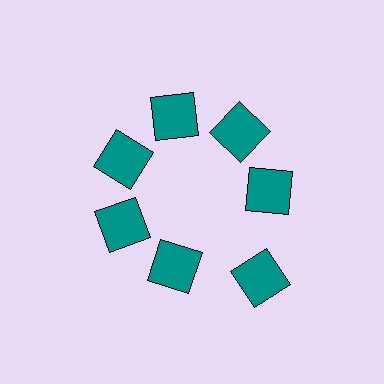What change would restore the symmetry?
The symmetry would be restored by moving it inward, back onto the ring so that all 7 squares sit at equal angles and equal distance from the center.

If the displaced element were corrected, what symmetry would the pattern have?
It would have 7-fold rotational symmetry — the pattern would map onto itself every 51 degrees.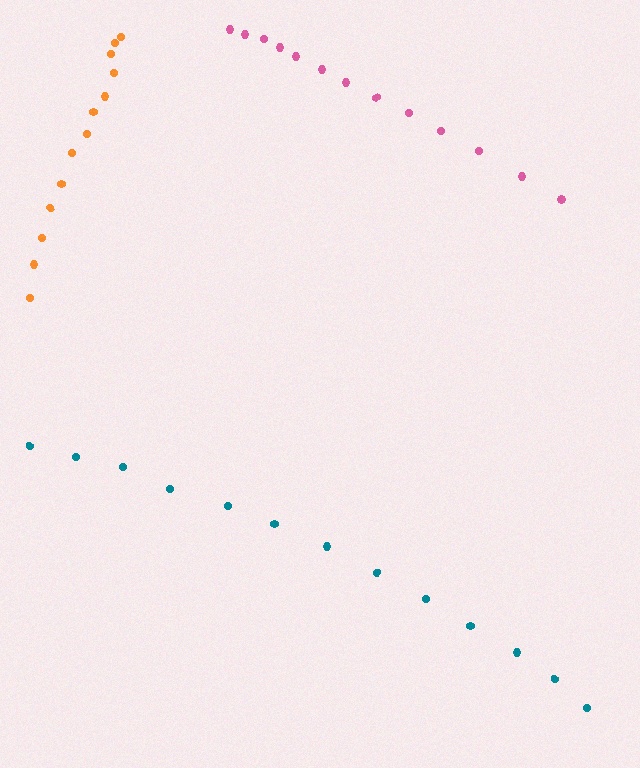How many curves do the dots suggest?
There are 3 distinct paths.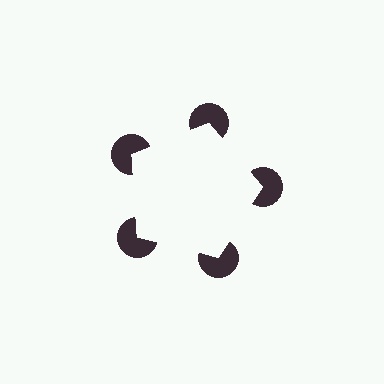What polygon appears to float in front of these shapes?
An illusory pentagon — its edges are inferred from the aligned wedge cuts in the pac-man discs, not physically drawn.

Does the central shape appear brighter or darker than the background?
It typically appears slightly brighter than the background, even though no actual brightness change is drawn.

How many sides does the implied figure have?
5 sides.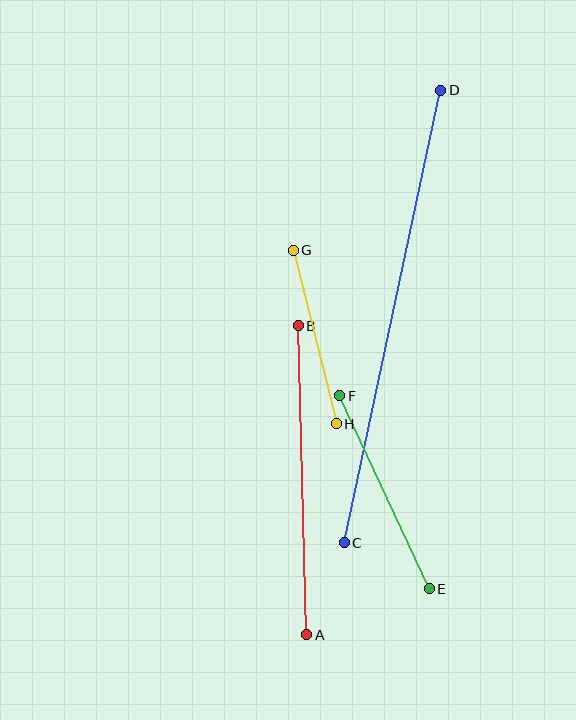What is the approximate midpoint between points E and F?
The midpoint is at approximately (384, 492) pixels.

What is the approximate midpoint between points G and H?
The midpoint is at approximately (315, 337) pixels.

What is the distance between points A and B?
The distance is approximately 309 pixels.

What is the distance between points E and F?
The distance is approximately 213 pixels.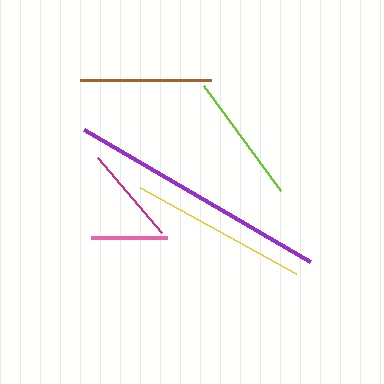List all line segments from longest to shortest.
From longest to shortest: purple, yellow, brown, lime, magenta, pink.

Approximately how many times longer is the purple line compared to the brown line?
The purple line is approximately 2.0 times the length of the brown line.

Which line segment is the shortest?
The pink line is the shortest at approximately 76 pixels.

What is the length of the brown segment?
The brown segment is approximately 131 pixels long.